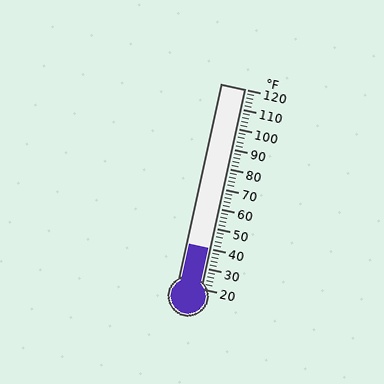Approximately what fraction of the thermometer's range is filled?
The thermometer is filled to approximately 20% of its range.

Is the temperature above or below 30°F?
The temperature is above 30°F.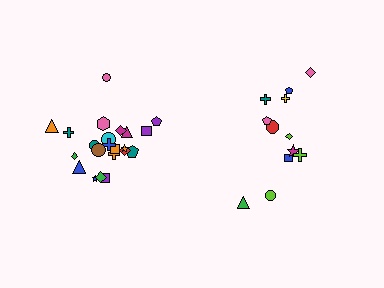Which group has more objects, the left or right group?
The left group.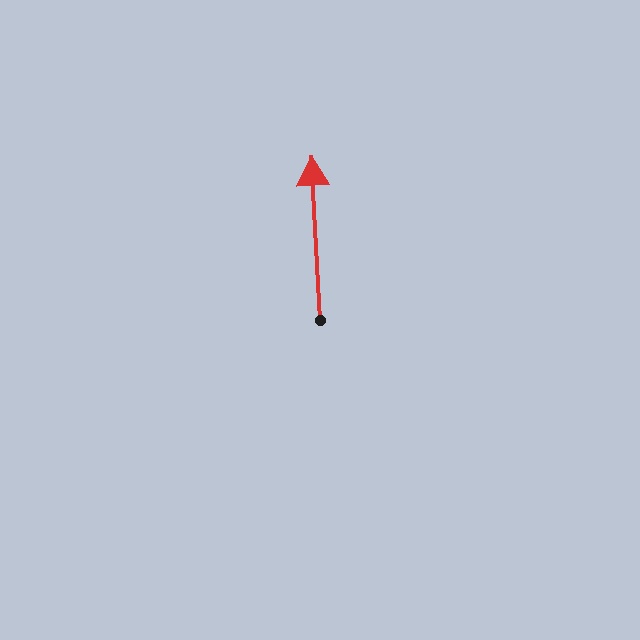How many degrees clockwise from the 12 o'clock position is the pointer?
Approximately 357 degrees.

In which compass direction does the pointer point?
North.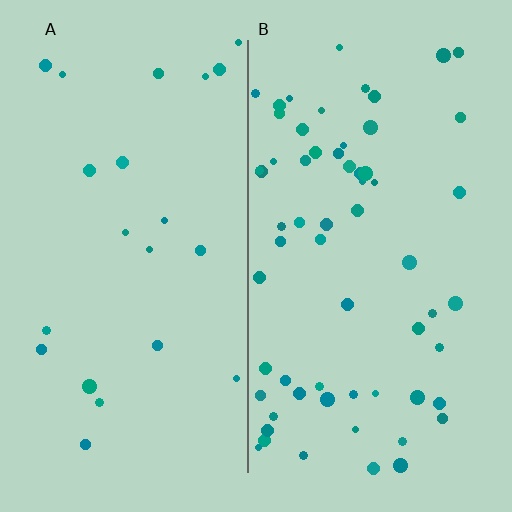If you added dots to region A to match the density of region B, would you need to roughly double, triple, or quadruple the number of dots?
Approximately triple.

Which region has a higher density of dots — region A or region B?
B (the right).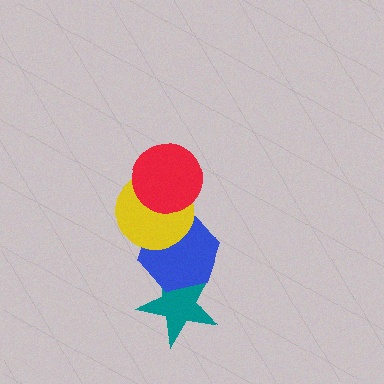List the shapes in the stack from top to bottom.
From top to bottom: the red circle, the yellow circle, the blue hexagon, the teal star.